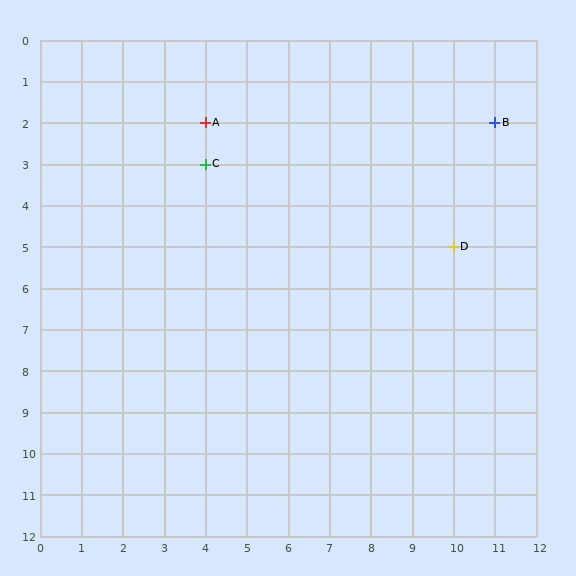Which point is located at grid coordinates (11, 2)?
Point B is at (11, 2).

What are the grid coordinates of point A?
Point A is at grid coordinates (4, 2).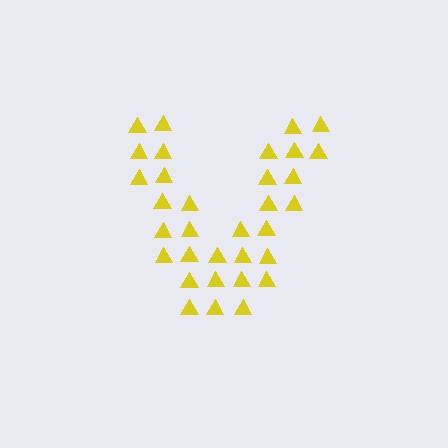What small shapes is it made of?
It is made of small triangles.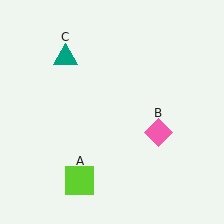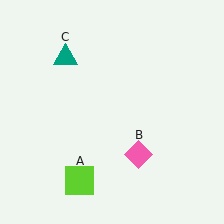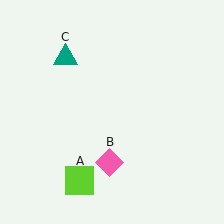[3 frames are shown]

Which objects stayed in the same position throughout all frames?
Lime square (object A) and teal triangle (object C) remained stationary.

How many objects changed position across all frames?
1 object changed position: pink diamond (object B).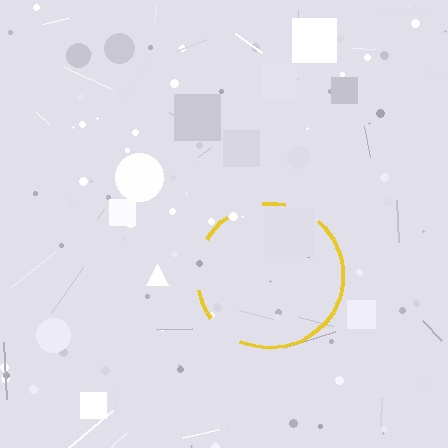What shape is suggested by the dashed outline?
The dashed outline suggests a circle.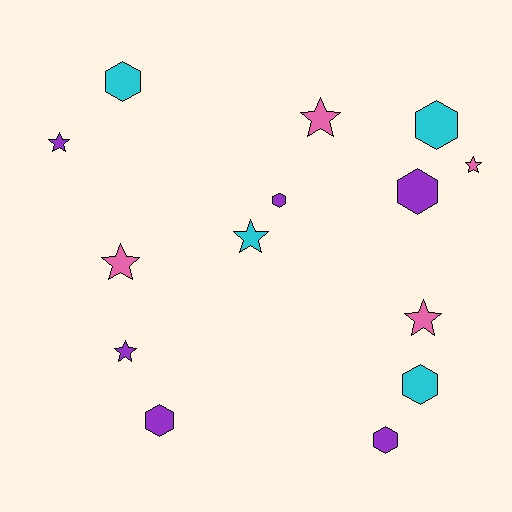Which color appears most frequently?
Purple, with 6 objects.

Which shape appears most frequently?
Star, with 7 objects.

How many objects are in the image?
There are 14 objects.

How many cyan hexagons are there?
There are 3 cyan hexagons.